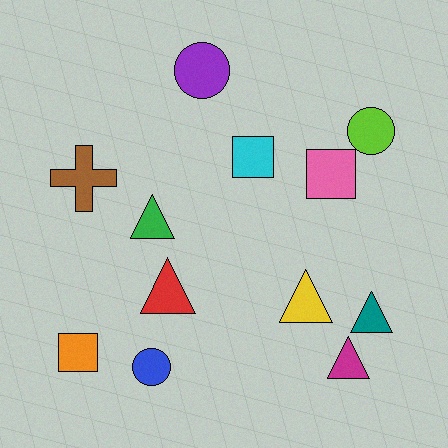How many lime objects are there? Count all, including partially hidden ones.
There is 1 lime object.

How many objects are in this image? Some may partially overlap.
There are 12 objects.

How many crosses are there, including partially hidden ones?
There is 1 cross.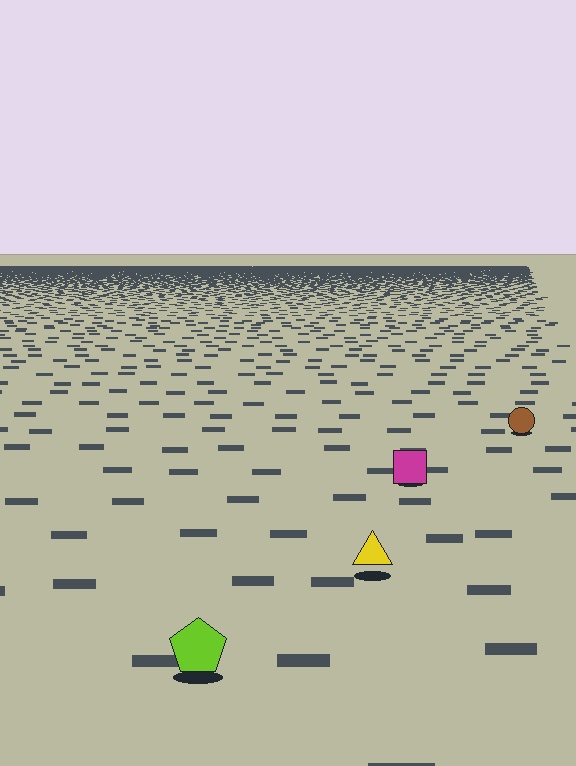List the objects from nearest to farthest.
From nearest to farthest: the lime pentagon, the yellow triangle, the magenta square, the brown circle.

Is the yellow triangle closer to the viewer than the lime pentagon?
No. The lime pentagon is closer — you can tell from the texture gradient: the ground texture is coarser near it.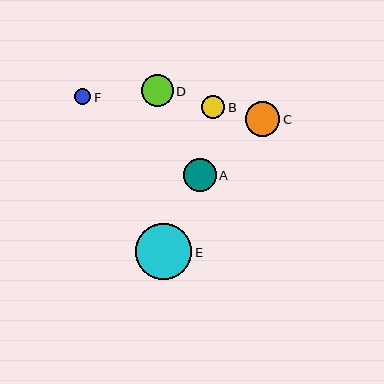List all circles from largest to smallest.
From largest to smallest: E, C, A, D, B, F.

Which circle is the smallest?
Circle F is the smallest with a size of approximately 16 pixels.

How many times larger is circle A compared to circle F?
Circle A is approximately 2.0 times the size of circle F.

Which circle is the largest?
Circle E is the largest with a size of approximately 56 pixels.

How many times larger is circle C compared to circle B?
Circle C is approximately 1.5 times the size of circle B.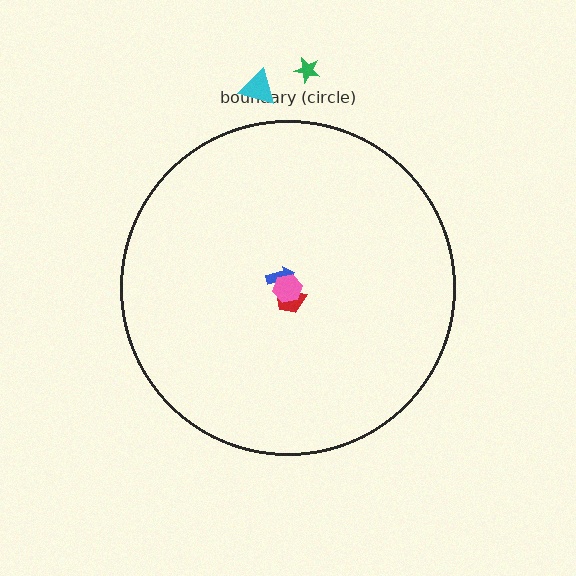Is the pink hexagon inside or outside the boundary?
Inside.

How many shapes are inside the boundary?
3 inside, 2 outside.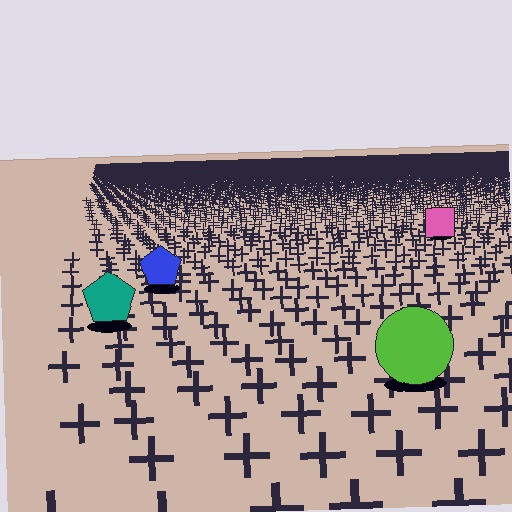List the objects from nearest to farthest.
From nearest to farthest: the lime circle, the teal pentagon, the blue pentagon, the pink square.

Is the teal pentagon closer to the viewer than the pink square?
Yes. The teal pentagon is closer — you can tell from the texture gradient: the ground texture is coarser near it.